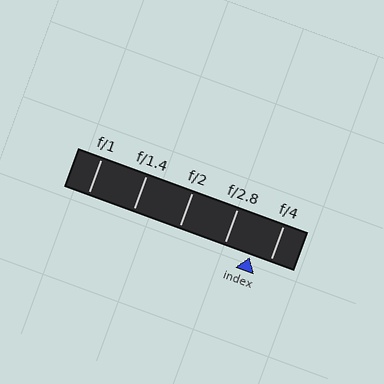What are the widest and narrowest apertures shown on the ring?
The widest aperture shown is f/1 and the narrowest is f/4.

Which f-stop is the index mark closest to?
The index mark is closest to f/4.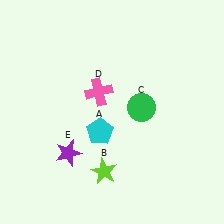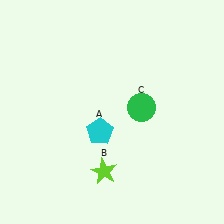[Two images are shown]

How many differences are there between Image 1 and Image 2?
There are 2 differences between the two images.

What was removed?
The purple star (E), the pink cross (D) were removed in Image 2.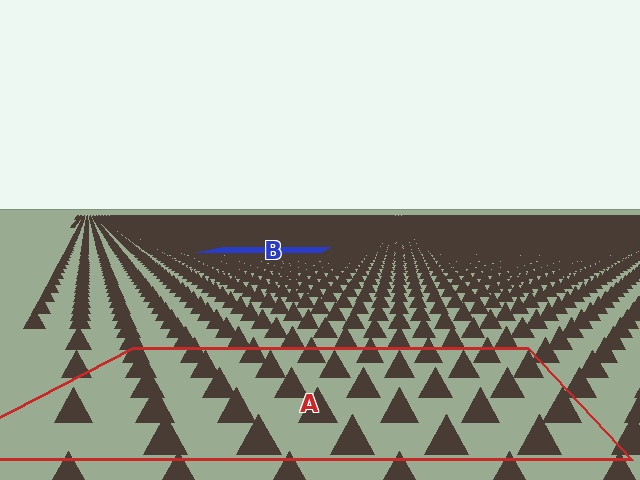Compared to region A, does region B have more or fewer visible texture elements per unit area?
Region B has more texture elements per unit area — they are packed more densely because it is farther away.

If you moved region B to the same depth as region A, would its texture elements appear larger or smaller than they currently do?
They would appear larger. At a closer depth, the same texture elements are projected at a bigger on-screen size.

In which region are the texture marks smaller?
The texture marks are smaller in region B, because it is farther away.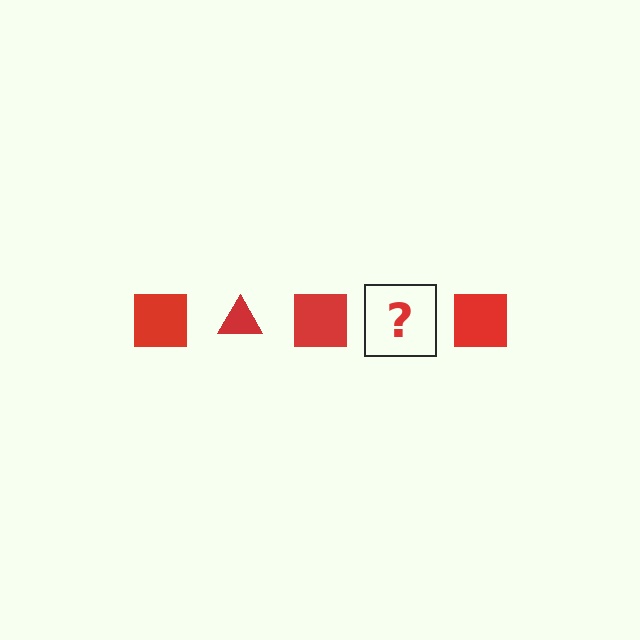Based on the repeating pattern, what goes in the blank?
The blank should be a red triangle.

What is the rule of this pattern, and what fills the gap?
The rule is that the pattern cycles through square, triangle shapes in red. The gap should be filled with a red triangle.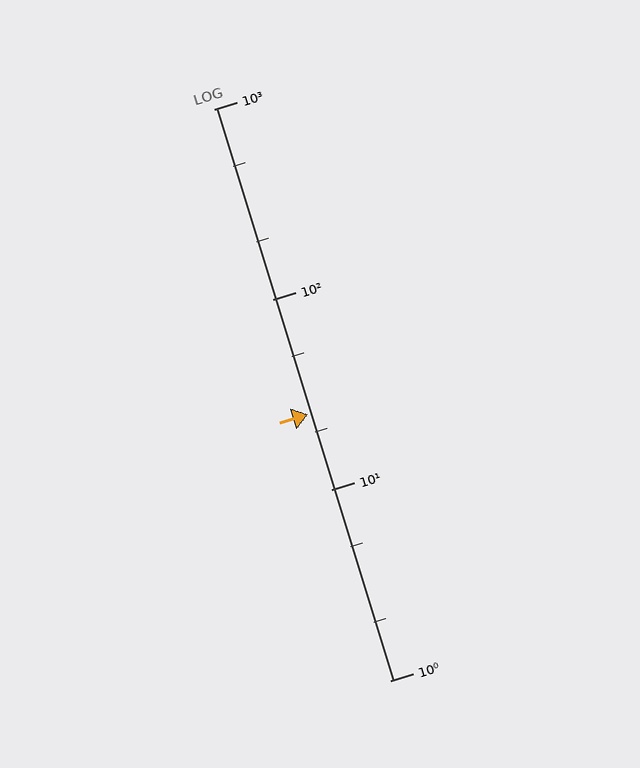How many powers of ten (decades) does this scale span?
The scale spans 3 decades, from 1 to 1000.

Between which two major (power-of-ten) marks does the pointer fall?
The pointer is between 10 and 100.